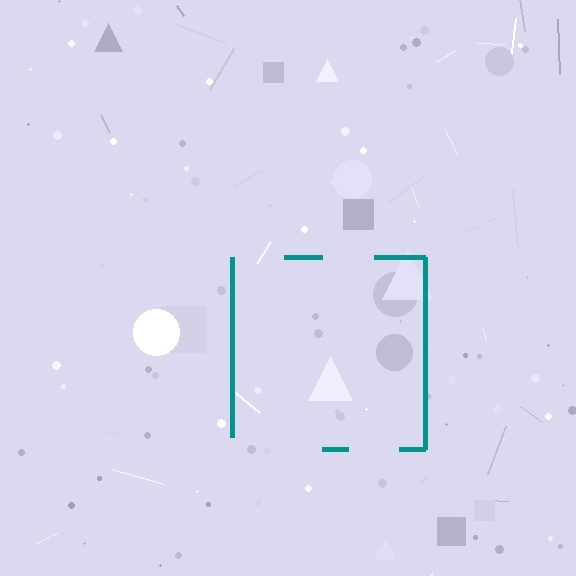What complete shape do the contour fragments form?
The contour fragments form a square.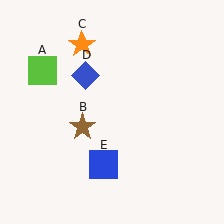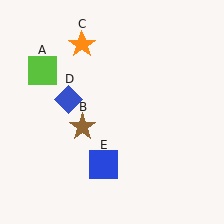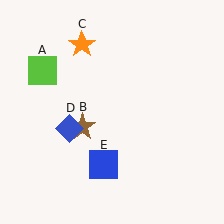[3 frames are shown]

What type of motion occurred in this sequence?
The blue diamond (object D) rotated counterclockwise around the center of the scene.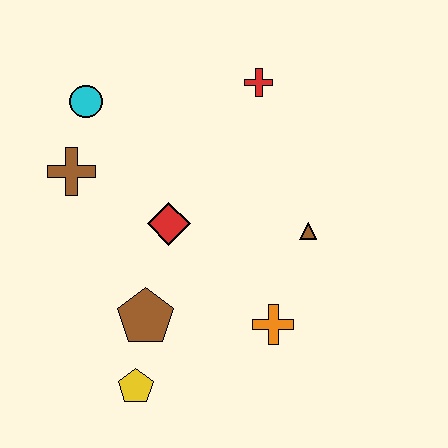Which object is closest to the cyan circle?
The brown cross is closest to the cyan circle.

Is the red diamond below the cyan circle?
Yes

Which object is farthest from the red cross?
The yellow pentagon is farthest from the red cross.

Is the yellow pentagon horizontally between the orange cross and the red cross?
No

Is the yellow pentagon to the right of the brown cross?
Yes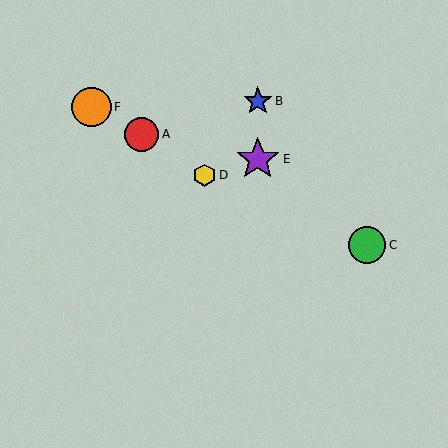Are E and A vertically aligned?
No, E is at x≈258 and A is at x≈142.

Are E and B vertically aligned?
Yes, both are at x≈258.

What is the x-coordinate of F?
Object F is at x≈91.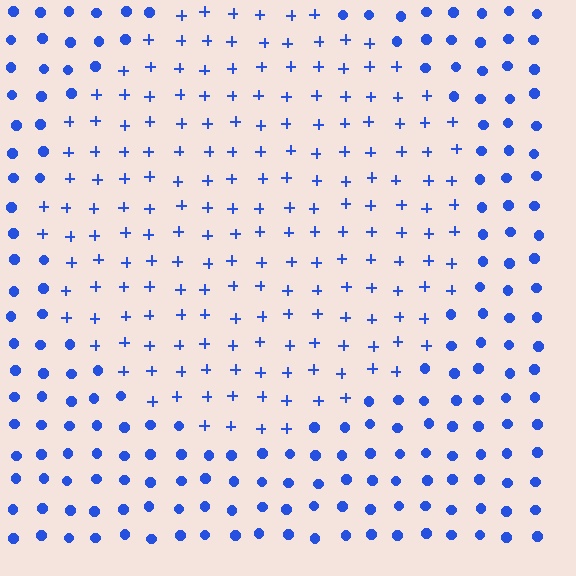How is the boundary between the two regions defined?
The boundary is defined by a change in element shape: plus signs inside vs. circles outside. All elements share the same color and spacing.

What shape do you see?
I see a circle.